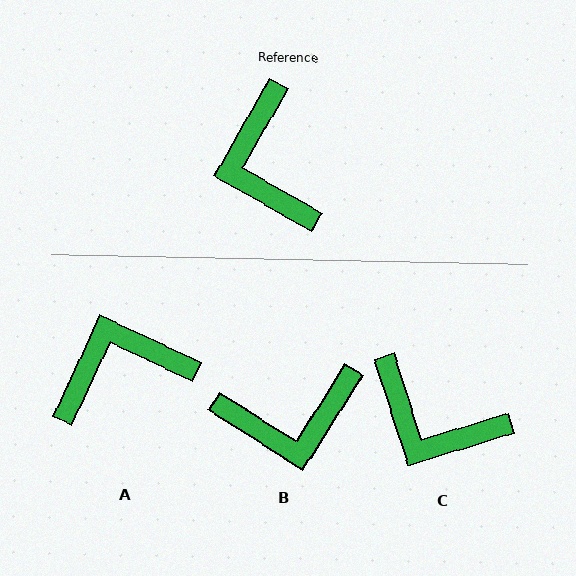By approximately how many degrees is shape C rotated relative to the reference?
Approximately 47 degrees counter-clockwise.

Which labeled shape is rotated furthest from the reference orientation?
B, about 87 degrees away.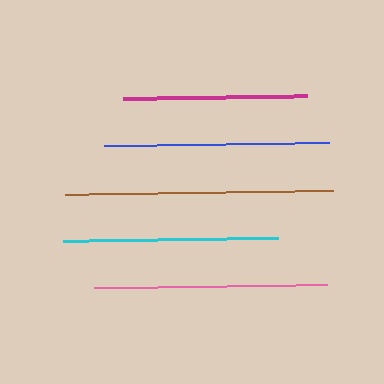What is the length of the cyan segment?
The cyan segment is approximately 215 pixels long.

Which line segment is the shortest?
The magenta line is the shortest at approximately 184 pixels.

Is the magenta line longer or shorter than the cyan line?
The cyan line is longer than the magenta line.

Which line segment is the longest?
The brown line is the longest at approximately 269 pixels.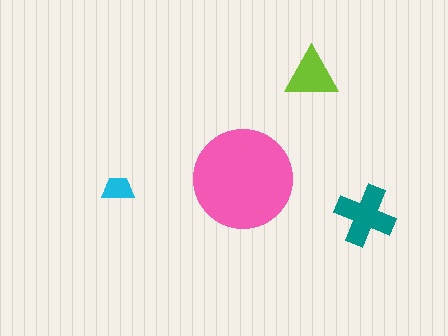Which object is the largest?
The pink circle.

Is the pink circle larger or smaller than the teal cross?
Larger.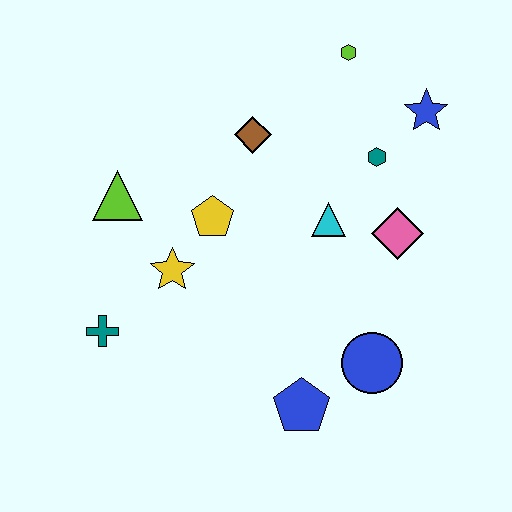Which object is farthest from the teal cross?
The blue star is farthest from the teal cross.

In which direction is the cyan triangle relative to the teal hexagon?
The cyan triangle is below the teal hexagon.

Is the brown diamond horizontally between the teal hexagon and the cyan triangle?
No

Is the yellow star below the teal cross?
No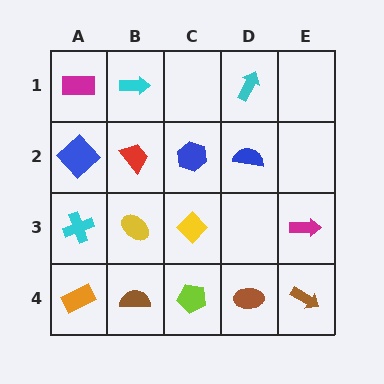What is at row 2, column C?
A blue hexagon.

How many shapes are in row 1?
3 shapes.